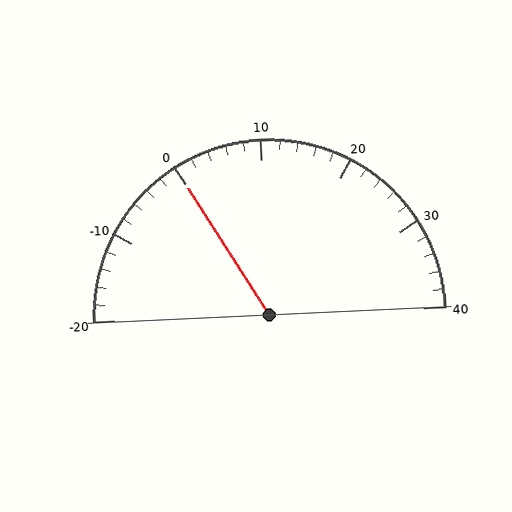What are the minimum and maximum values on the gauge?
The gauge ranges from -20 to 40.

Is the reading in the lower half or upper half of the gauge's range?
The reading is in the lower half of the range (-20 to 40).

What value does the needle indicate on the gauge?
The needle indicates approximately 0.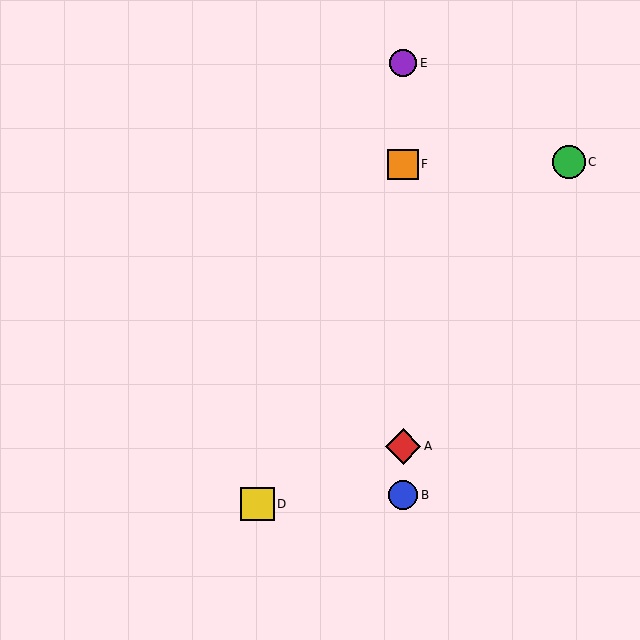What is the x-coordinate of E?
Object E is at x≈403.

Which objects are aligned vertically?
Objects A, B, E, F are aligned vertically.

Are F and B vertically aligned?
Yes, both are at x≈403.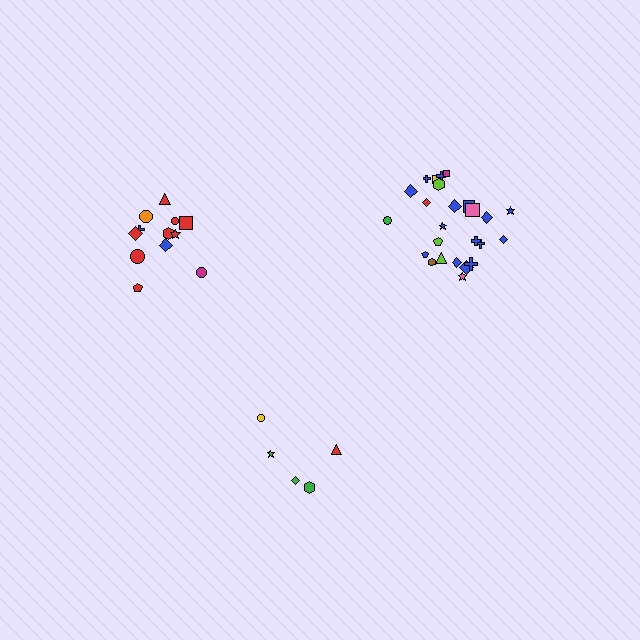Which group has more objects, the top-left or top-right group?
The top-right group.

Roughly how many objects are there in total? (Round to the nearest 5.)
Roughly 40 objects in total.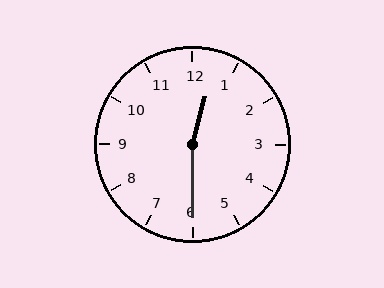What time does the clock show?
12:30.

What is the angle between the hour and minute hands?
Approximately 165 degrees.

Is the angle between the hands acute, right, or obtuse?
It is obtuse.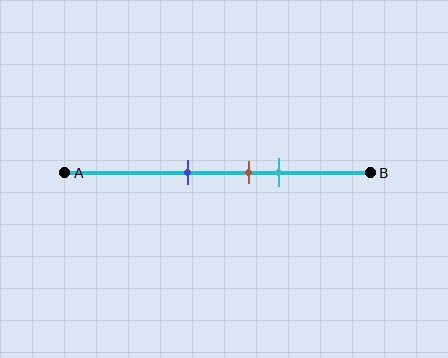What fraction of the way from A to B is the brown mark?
The brown mark is approximately 60% (0.6) of the way from A to B.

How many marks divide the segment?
There are 3 marks dividing the segment.